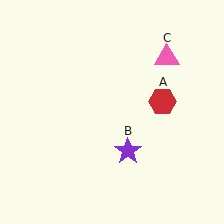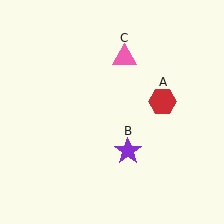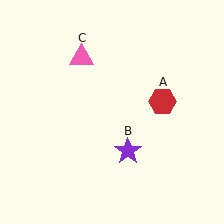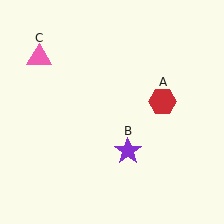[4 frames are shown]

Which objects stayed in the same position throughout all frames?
Red hexagon (object A) and purple star (object B) remained stationary.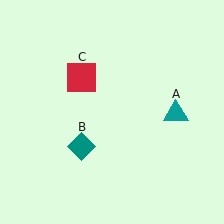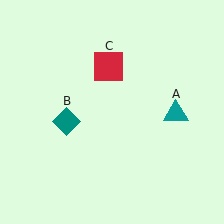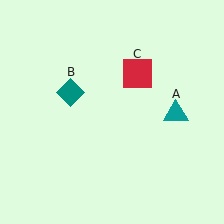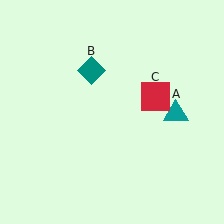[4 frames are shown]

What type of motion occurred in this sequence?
The teal diamond (object B), red square (object C) rotated clockwise around the center of the scene.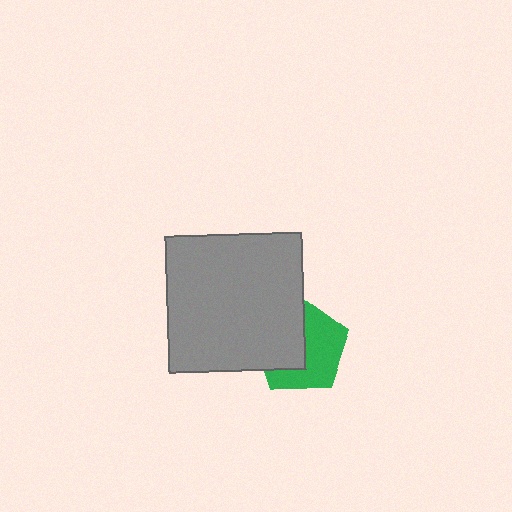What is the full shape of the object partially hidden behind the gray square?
The partially hidden object is a green pentagon.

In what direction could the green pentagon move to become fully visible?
The green pentagon could move right. That would shift it out from behind the gray square entirely.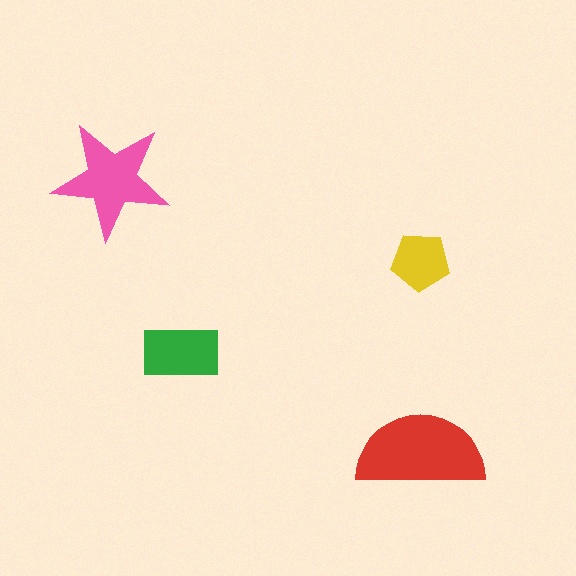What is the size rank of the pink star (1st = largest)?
2nd.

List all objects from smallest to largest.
The yellow pentagon, the green rectangle, the pink star, the red semicircle.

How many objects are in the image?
There are 4 objects in the image.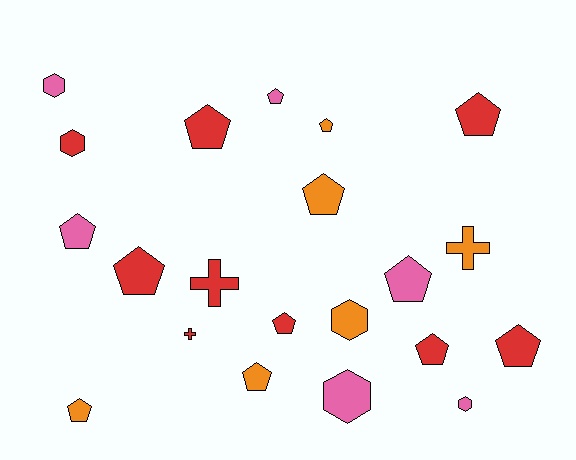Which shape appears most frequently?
Pentagon, with 13 objects.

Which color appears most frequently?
Red, with 9 objects.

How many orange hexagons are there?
There is 1 orange hexagon.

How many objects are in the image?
There are 21 objects.